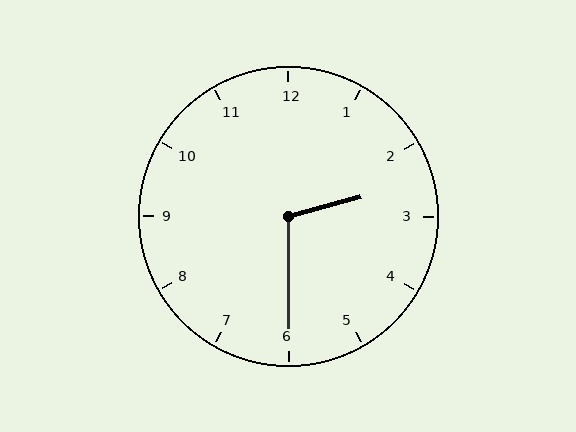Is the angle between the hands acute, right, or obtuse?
It is obtuse.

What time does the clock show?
2:30.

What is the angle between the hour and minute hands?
Approximately 105 degrees.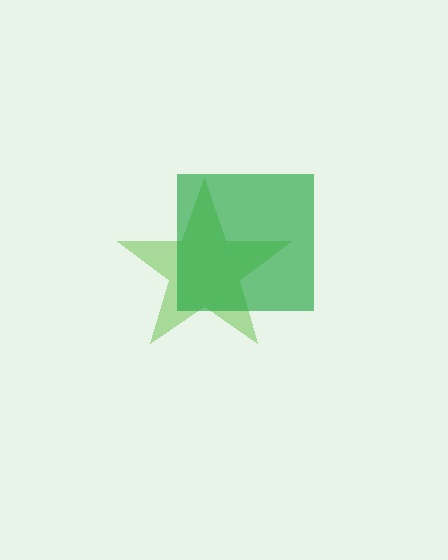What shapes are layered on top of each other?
The layered shapes are: a lime star, a green square.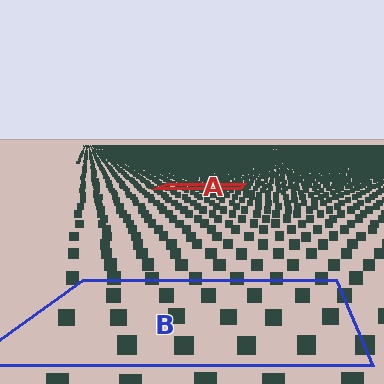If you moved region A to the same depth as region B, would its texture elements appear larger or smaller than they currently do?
They would appear larger. At a closer depth, the same texture elements are projected at a bigger on-screen size.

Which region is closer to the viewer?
Region B is closer. The texture elements there are larger and more spread out.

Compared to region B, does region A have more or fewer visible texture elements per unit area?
Region A has more texture elements per unit area — they are packed more densely because it is farther away.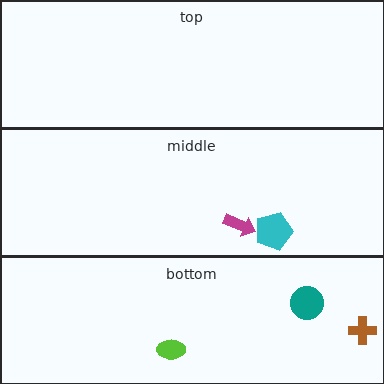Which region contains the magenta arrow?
The middle region.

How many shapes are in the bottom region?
3.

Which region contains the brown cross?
The bottom region.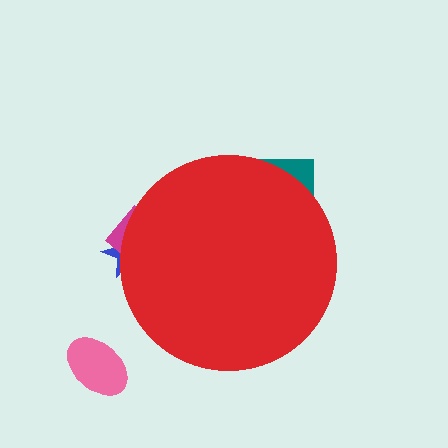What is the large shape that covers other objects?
A red circle.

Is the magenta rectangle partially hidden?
Yes, the magenta rectangle is partially hidden behind the red circle.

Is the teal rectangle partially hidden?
Yes, the teal rectangle is partially hidden behind the red circle.